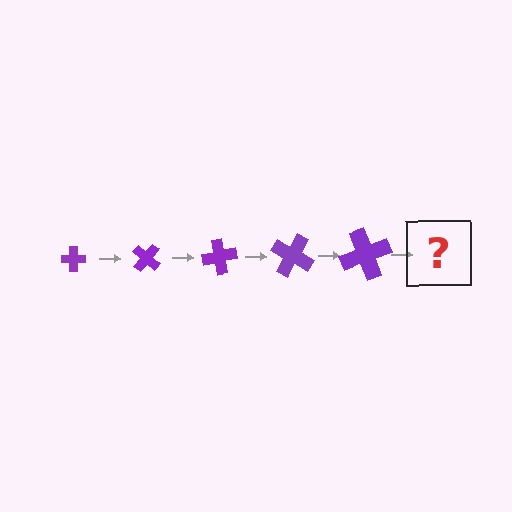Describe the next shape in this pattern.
It should be a cross, larger than the previous one and rotated 200 degrees from the start.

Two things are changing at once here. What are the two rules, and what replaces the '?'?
The two rules are that the cross grows larger each step and it rotates 40 degrees each step. The '?' should be a cross, larger than the previous one and rotated 200 degrees from the start.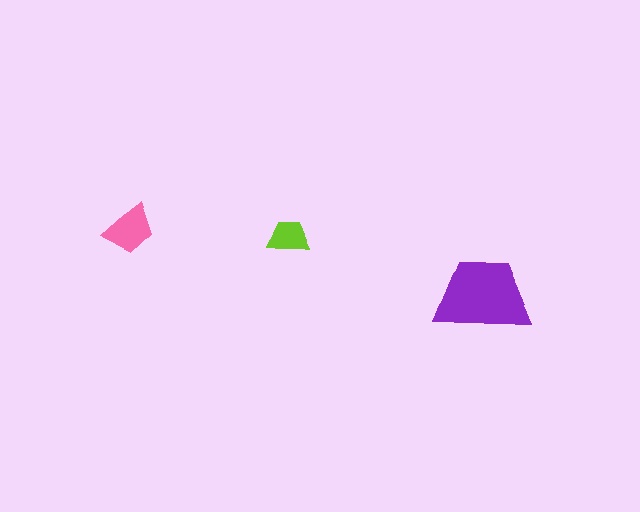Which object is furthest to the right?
The purple trapezoid is rightmost.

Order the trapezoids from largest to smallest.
the purple one, the pink one, the lime one.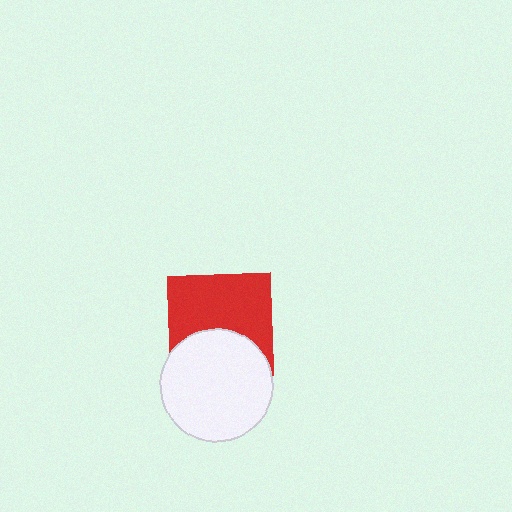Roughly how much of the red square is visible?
About half of it is visible (roughly 61%).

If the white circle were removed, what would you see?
You would see the complete red square.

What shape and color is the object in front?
The object in front is a white circle.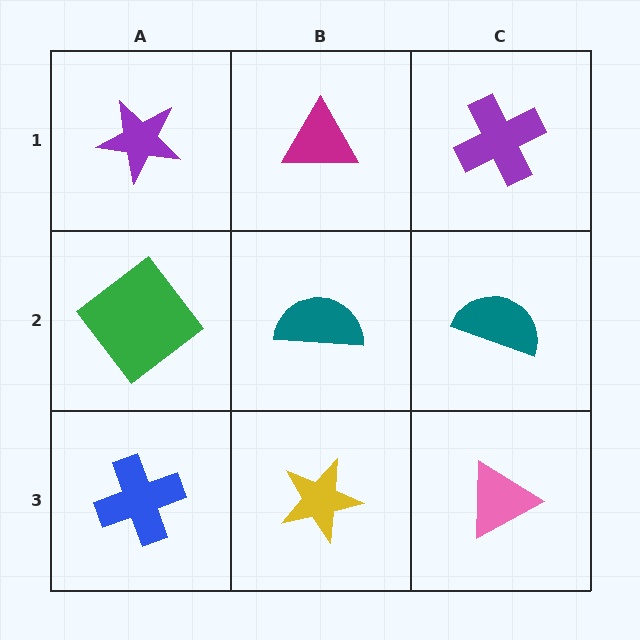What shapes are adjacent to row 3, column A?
A green diamond (row 2, column A), a yellow star (row 3, column B).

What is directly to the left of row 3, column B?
A blue cross.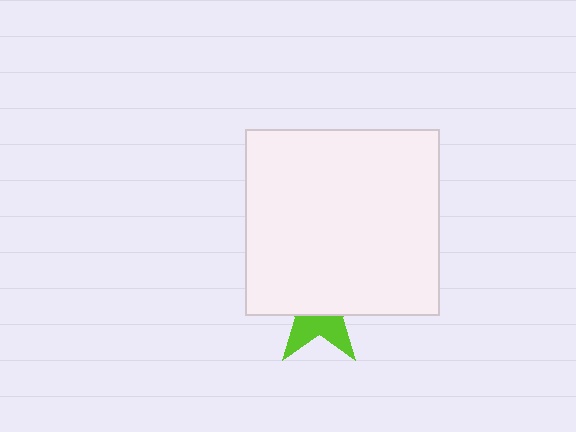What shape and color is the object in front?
The object in front is a white rectangle.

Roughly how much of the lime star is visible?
A small part of it is visible (roughly 38%).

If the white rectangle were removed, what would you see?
You would see the complete lime star.